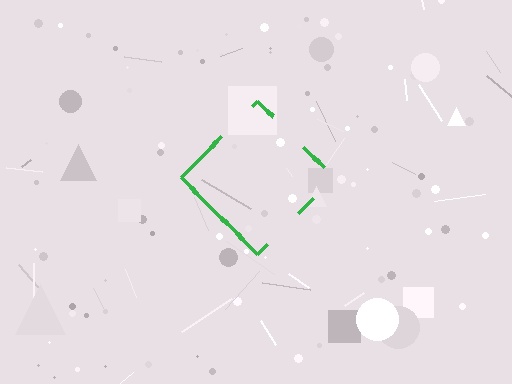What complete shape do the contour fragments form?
The contour fragments form a diamond.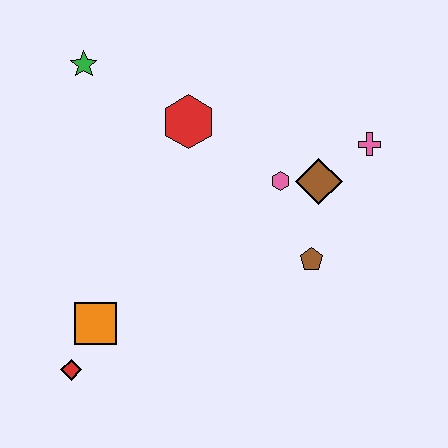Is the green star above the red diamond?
Yes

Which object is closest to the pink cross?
The brown diamond is closest to the pink cross.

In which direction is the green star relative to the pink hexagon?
The green star is to the left of the pink hexagon.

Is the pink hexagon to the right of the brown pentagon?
No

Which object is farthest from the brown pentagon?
The green star is farthest from the brown pentagon.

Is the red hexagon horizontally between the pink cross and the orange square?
Yes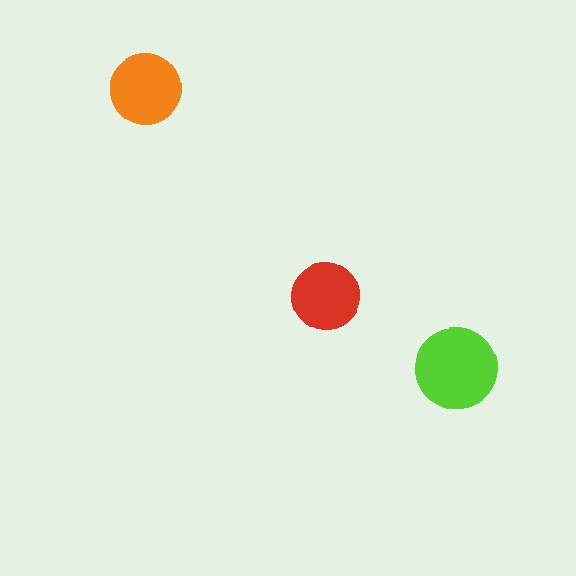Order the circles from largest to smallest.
the lime one, the orange one, the red one.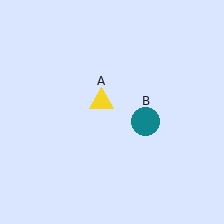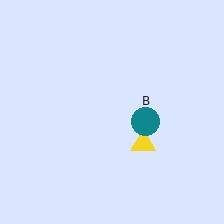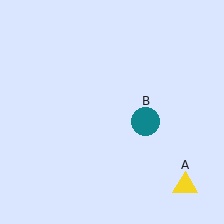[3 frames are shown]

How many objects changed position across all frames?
1 object changed position: yellow triangle (object A).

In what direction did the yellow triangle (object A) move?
The yellow triangle (object A) moved down and to the right.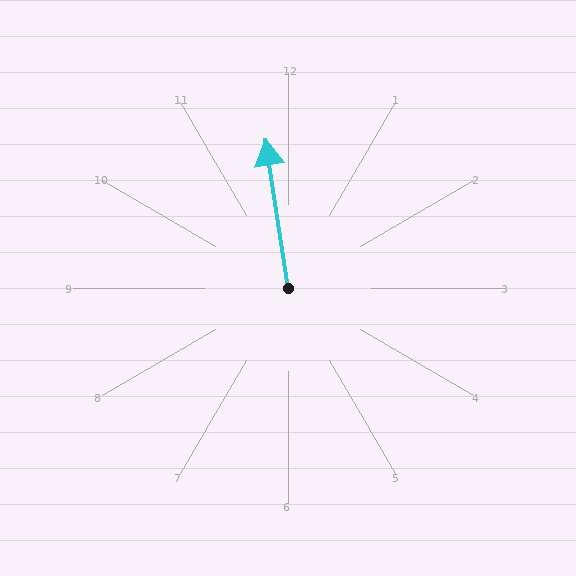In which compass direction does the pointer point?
North.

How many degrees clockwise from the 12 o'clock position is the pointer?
Approximately 351 degrees.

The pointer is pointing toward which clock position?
Roughly 12 o'clock.